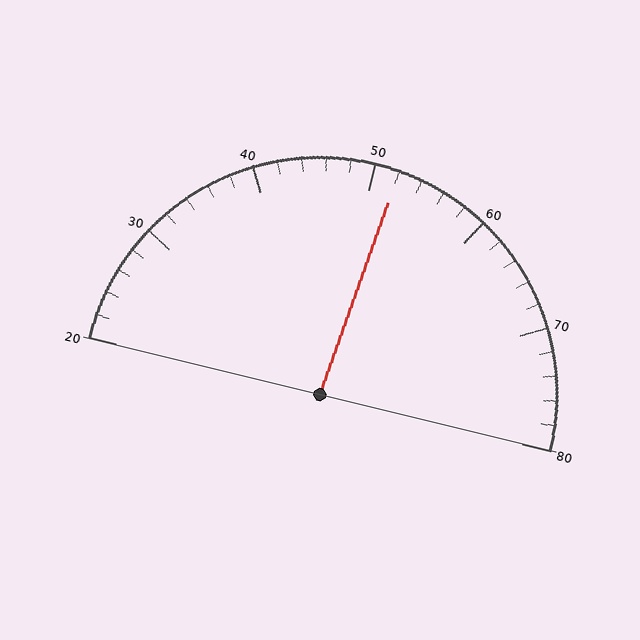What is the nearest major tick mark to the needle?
The nearest major tick mark is 50.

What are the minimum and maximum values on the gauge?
The gauge ranges from 20 to 80.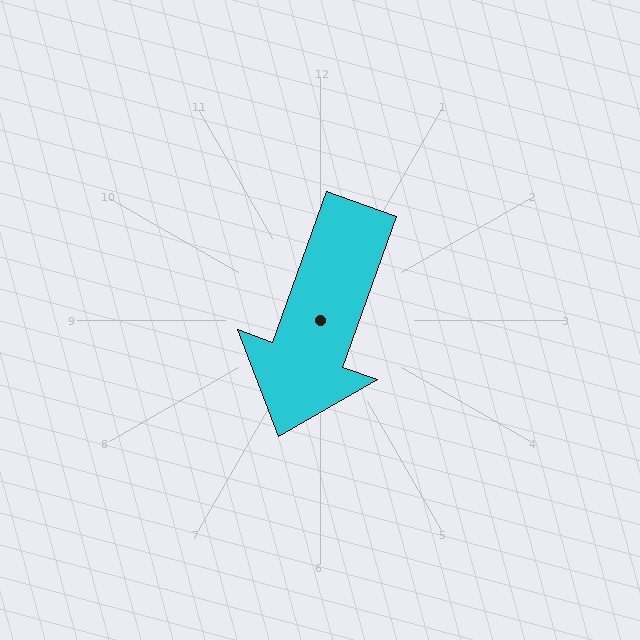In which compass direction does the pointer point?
South.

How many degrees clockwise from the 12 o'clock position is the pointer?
Approximately 200 degrees.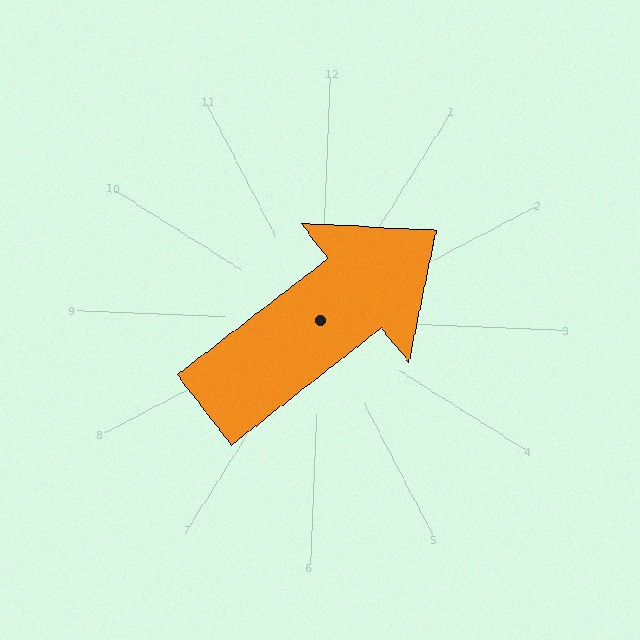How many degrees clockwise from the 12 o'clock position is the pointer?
Approximately 50 degrees.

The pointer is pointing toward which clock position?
Roughly 2 o'clock.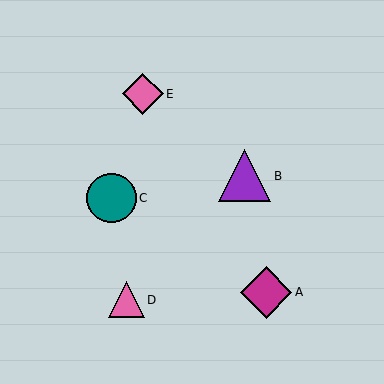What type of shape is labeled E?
Shape E is a pink diamond.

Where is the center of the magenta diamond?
The center of the magenta diamond is at (266, 292).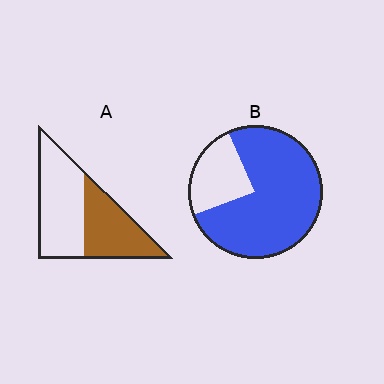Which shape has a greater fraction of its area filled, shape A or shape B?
Shape B.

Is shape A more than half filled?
No.